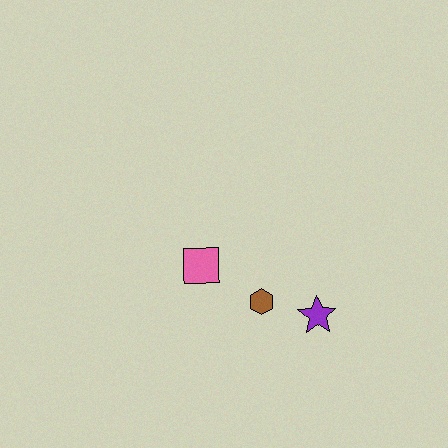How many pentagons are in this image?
There are no pentagons.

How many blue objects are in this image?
There are no blue objects.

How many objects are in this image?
There are 3 objects.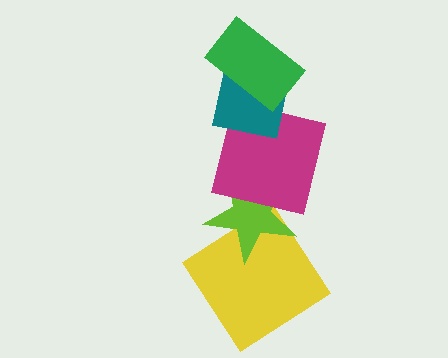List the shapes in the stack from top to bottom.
From top to bottom: the green rectangle, the teal square, the magenta square, the lime star, the yellow diamond.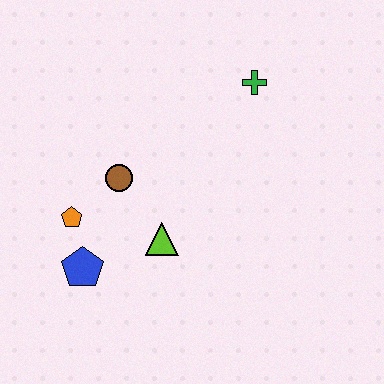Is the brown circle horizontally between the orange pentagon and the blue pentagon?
No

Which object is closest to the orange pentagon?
The blue pentagon is closest to the orange pentagon.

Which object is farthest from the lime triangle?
The green cross is farthest from the lime triangle.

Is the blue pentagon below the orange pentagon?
Yes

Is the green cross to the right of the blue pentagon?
Yes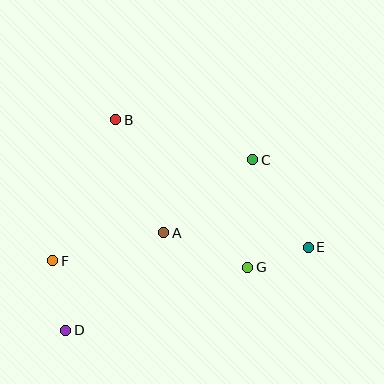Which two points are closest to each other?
Points E and G are closest to each other.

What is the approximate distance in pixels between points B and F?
The distance between B and F is approximately 154 pixels.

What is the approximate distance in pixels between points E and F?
The distance between E and F is approximately 256 pixels.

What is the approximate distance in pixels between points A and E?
The distance between A and E is approximately 145 pixels.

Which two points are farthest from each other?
Points D and E are farthest from each other.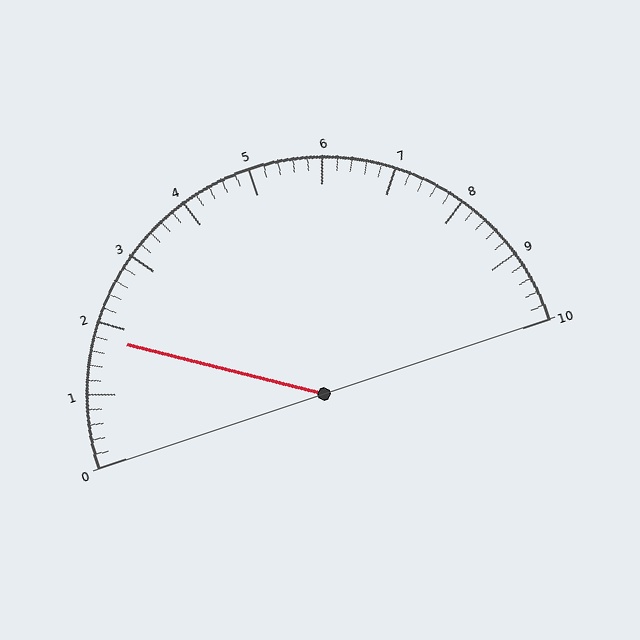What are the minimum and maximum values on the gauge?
The gauge ranges from 0 to 10.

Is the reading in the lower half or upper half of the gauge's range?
The reading is in the lower half of the range (0 to 10).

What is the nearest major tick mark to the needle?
The nearest major tick mark is 2.